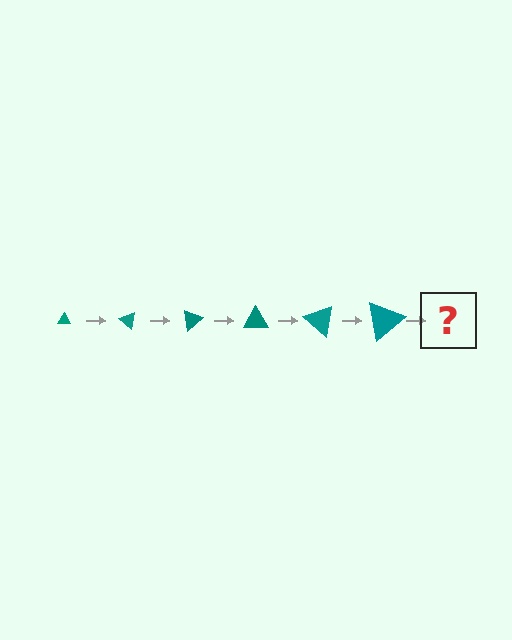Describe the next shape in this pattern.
It should be a triangle, larger than the previous one and rotated 240 degrees from the start.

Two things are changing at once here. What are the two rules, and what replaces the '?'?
The two rules are that the triangle grows larger each step and it rotates 40 degrees each step. The '?' should be a triangle, larger than the previous one and rotated 240 degrees from the start.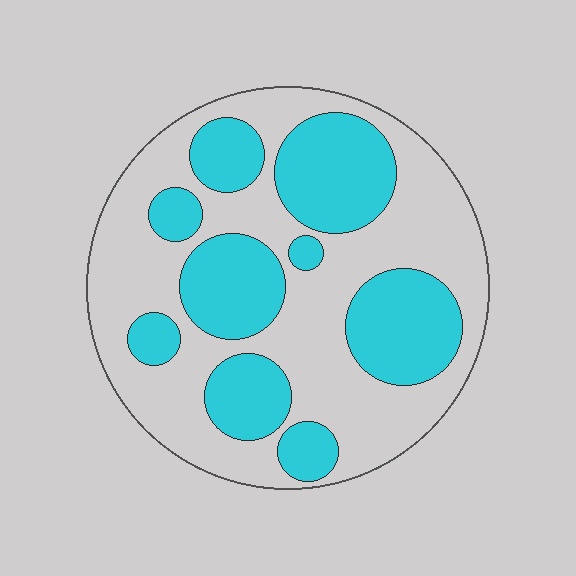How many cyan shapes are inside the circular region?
9.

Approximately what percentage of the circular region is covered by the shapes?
Approximately 40%.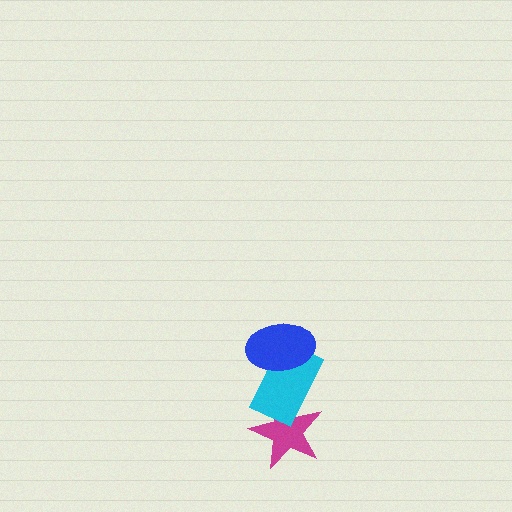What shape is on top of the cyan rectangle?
The blue ellipse is on top of the cyan rectangle.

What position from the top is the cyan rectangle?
The cyan rectangle is 2nd from the top.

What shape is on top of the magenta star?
The cyan rectangle is on top of the magenta star.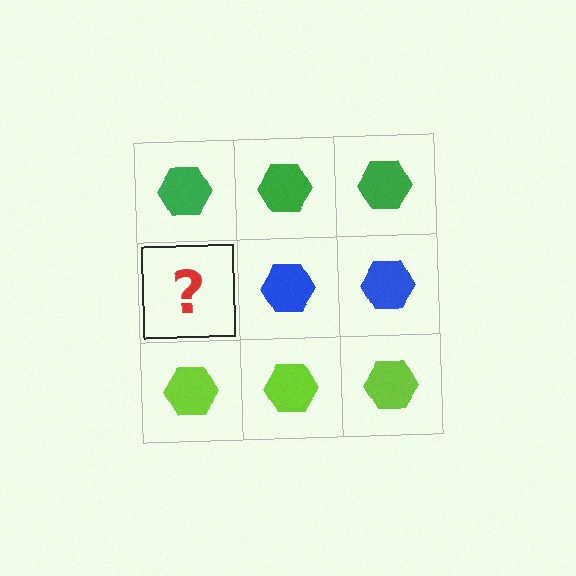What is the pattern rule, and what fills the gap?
The rule is that each row has a consistent color. The gap should be filled with a blue hexagon.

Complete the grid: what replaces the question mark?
The question mark should be replaced with a blue hexagon.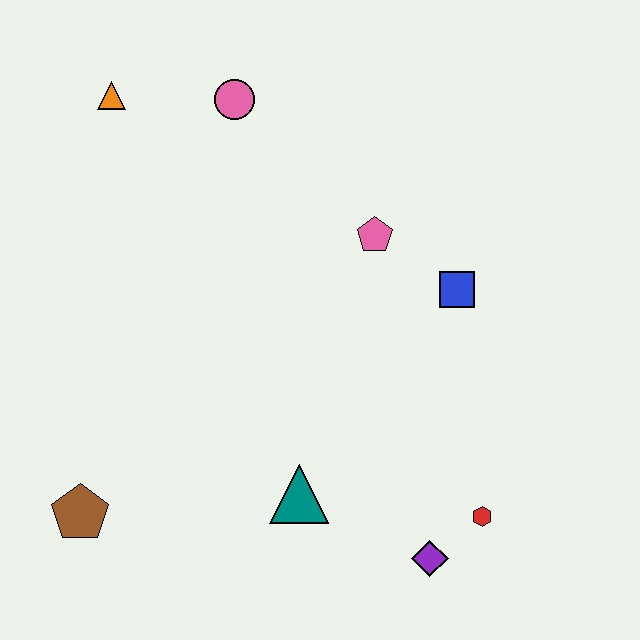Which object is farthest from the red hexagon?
The orange triangle is farthest from the red hexagon.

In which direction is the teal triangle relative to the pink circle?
The teal triangle is below the pink circle.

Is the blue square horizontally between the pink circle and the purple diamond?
No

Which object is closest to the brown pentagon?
The teal triangle is closest to the brown pentagon.